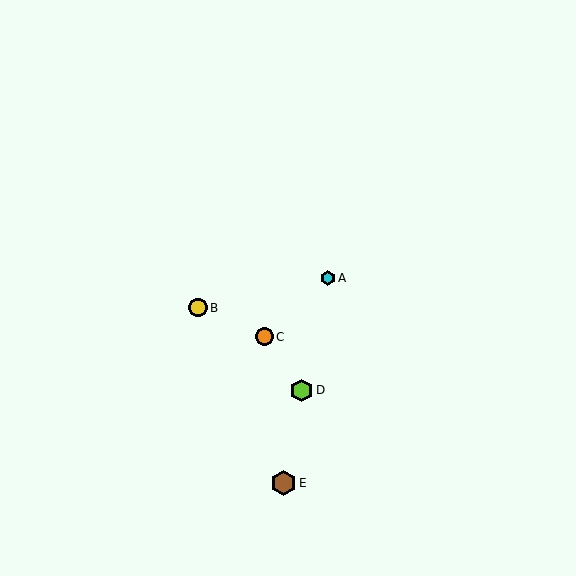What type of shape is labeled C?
Shape C is an orange circle.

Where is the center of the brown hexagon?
The center of the brown hexagon is at (284, 483).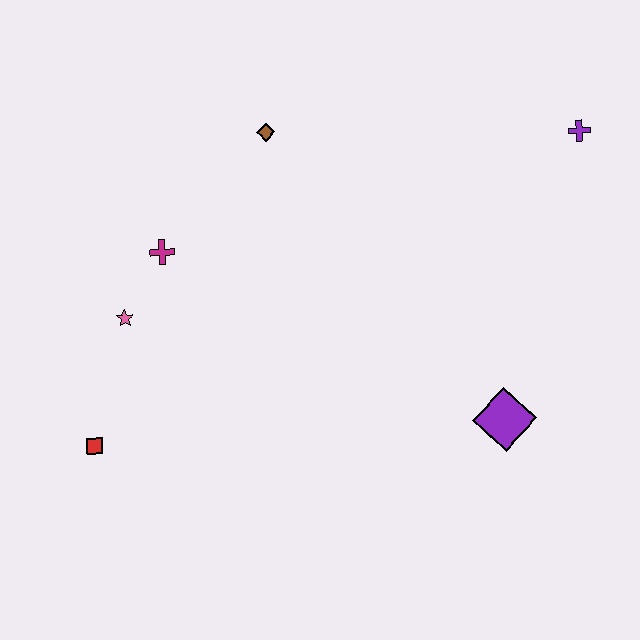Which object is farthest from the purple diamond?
The red square is farthest from the purple diamond.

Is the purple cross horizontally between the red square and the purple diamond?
No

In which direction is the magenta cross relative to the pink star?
The magenta cross is above the pink star.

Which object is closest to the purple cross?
The purple diamond is closest to the purple cross.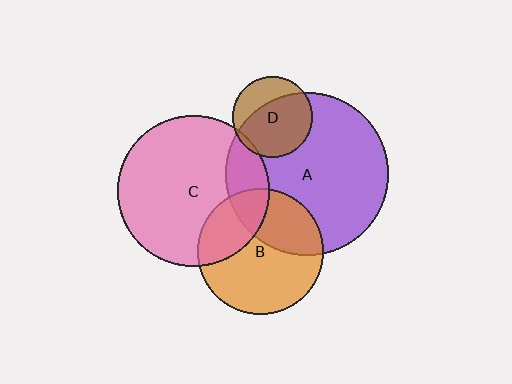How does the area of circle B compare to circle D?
Approximately 2.4 times.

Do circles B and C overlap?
Yes.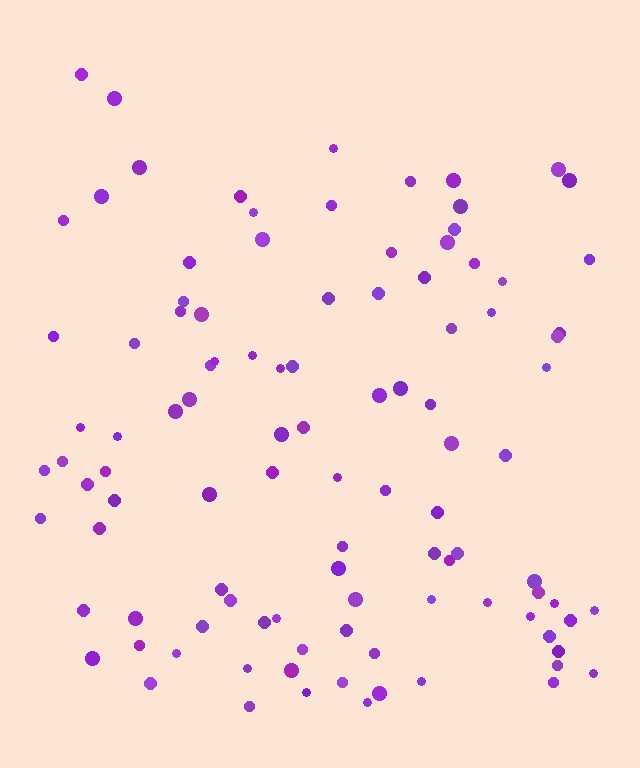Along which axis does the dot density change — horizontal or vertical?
Vertical.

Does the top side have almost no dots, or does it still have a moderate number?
Still a moderate number, just noticeably fewer than the bottom.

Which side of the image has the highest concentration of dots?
The bottom.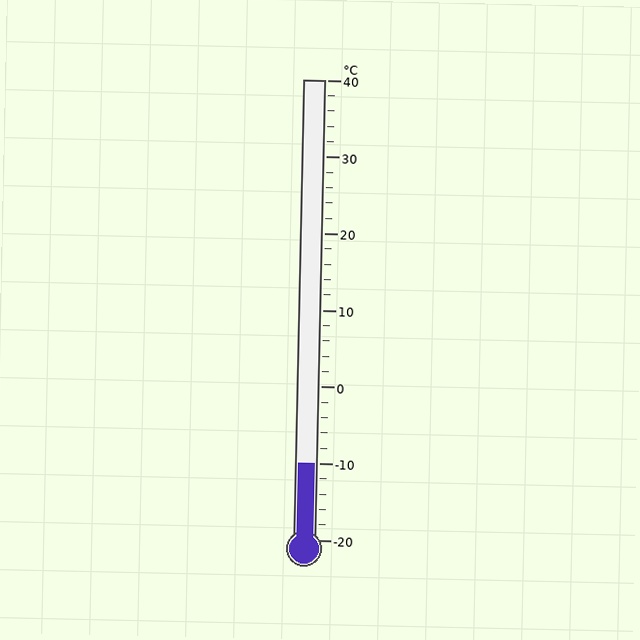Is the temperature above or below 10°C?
The temperature is below 10°C.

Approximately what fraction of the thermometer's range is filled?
The thermometer is filled to approximately 15% of its range.